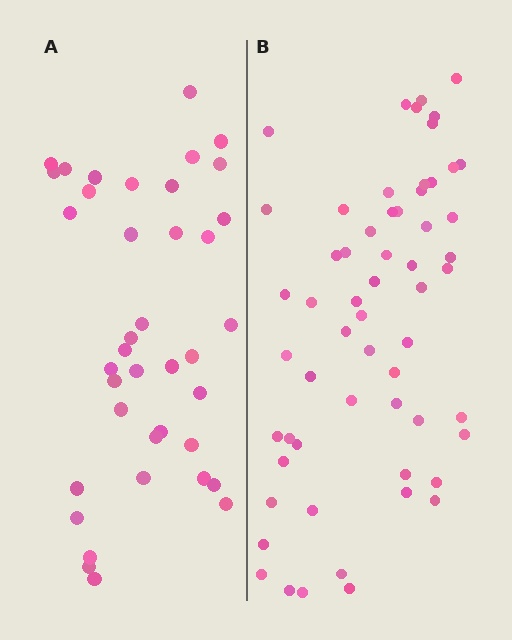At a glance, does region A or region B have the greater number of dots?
Region B (the right region) has more dots.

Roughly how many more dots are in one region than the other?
Region B has approximately 20 more dots than region A.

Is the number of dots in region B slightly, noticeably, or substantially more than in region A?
Region B has substantially more. The ratio is roughly 1.5 to 1.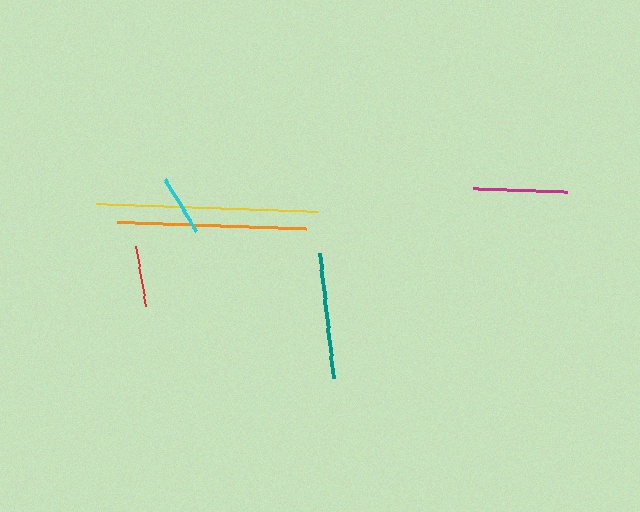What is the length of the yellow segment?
The yellow segment is approximately 222 pixels long.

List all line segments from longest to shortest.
From longest to shortest: yellow, orange, teal, magenta, red, cyan.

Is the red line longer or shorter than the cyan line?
The red line is longer than the cyan line.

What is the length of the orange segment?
The orange segment is approximately 189 pixels long.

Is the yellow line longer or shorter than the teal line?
The yellow line is longer than the teal line.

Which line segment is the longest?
The yellow line is the longest at approximately 222 pixels.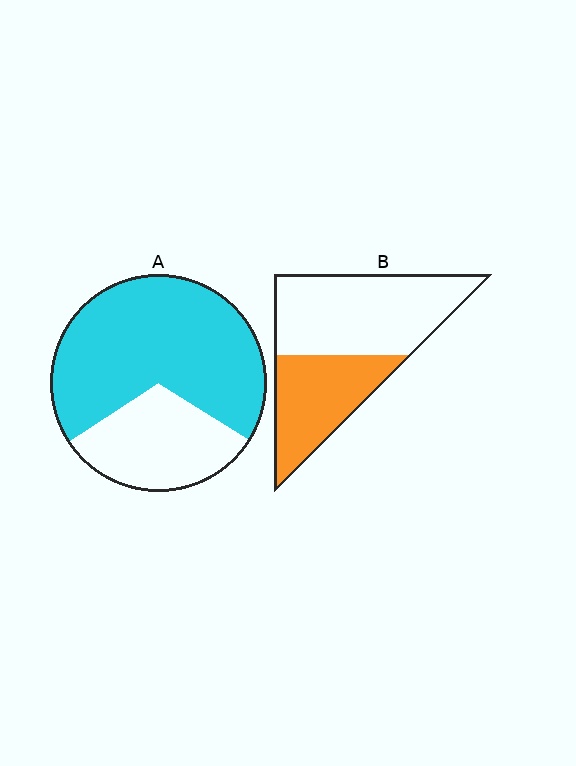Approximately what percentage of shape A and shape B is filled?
A is approximately 70% and B is approximately 40%.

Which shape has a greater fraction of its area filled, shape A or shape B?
Shape A.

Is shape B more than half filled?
No.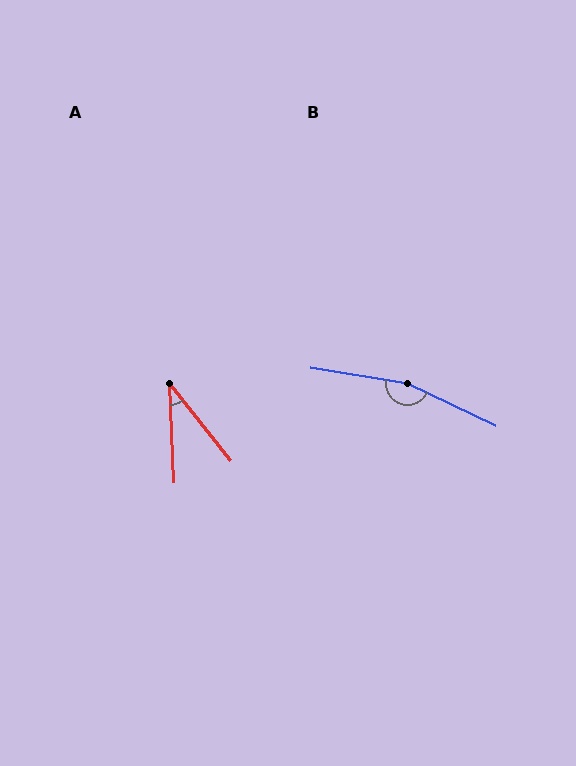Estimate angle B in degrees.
Approximately 164 degrees.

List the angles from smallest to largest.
A (36°), B (164°).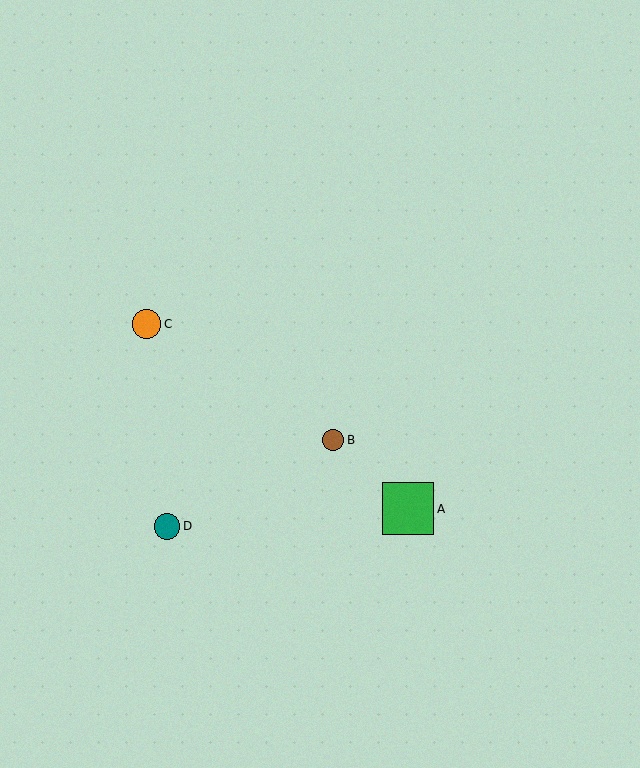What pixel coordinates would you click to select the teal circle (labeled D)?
Click at (167, 526) to select the teal circle D.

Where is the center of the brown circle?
The center of the brown circle is at (333, 440).